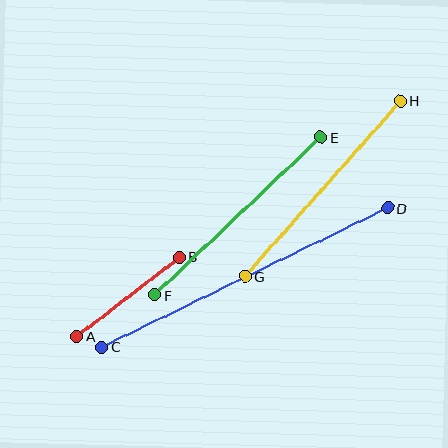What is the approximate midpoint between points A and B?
The midpoint is at approximately (128, 297) pixels.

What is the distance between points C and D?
The distance is approximately 318 pixels.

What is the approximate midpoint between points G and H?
The midpoint is at approximately (323, 189) pixels.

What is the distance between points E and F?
The distance is approximately 229 pixels.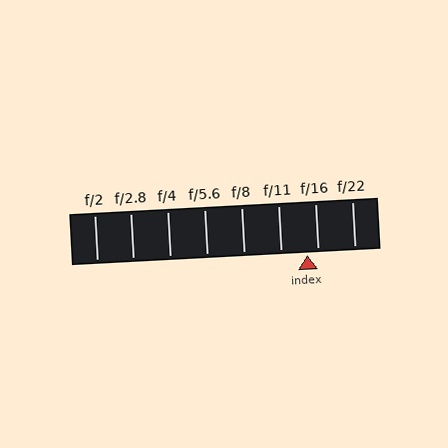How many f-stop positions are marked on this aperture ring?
There are 8 f-stop positions marked.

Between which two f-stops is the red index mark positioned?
The index mark is between f/11 and f/16.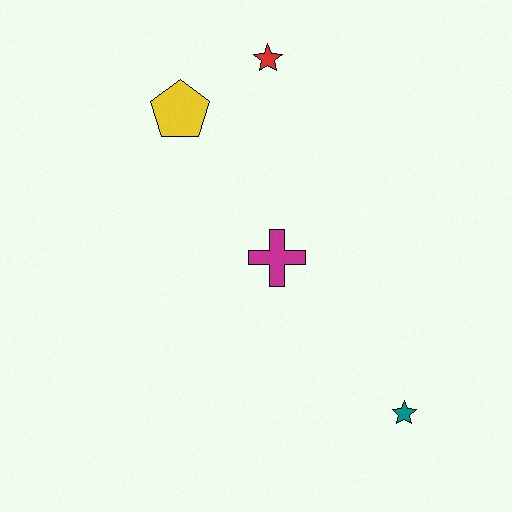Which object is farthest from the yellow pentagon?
The teal star is farthest from the yellow pentagon.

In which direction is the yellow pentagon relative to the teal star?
The yellow pentagon is above the teal star.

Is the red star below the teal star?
No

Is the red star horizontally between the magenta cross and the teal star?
No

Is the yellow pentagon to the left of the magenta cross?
Yes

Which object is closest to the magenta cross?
The yellow pentagon is closest to the magenta cross.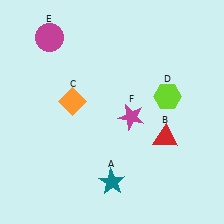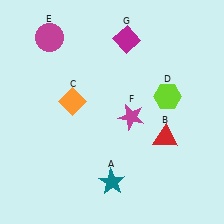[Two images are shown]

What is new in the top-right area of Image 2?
A magenta diamond (G) was added in the top-right area of Image 2.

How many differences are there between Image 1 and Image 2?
There is 1 difference between the two images.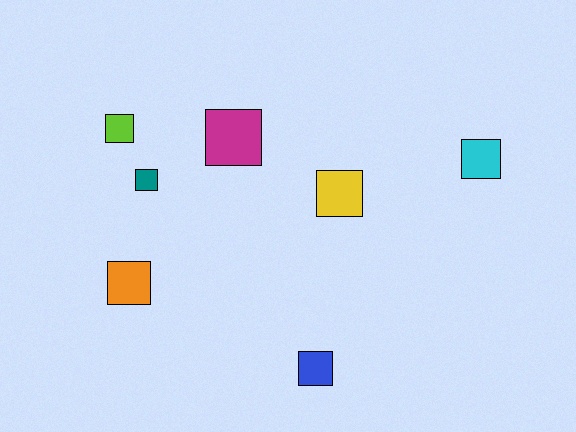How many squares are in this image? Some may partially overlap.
There are 7 squares.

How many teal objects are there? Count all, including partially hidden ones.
There is 1 teal object.